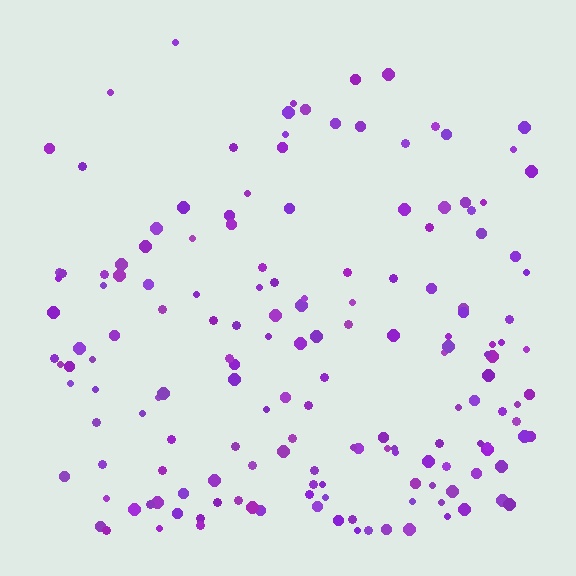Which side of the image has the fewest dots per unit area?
The top.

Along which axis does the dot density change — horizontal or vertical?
Vertical.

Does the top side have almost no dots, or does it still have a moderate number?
Still a moderate number, just noticeably fewer than the bottom.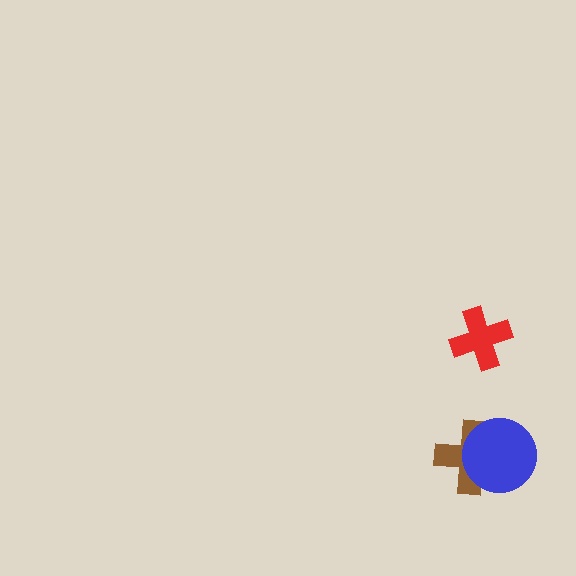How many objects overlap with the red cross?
0 objects overlap with the red cross.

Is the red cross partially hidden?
No, no other shape covers it.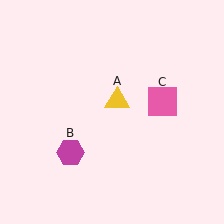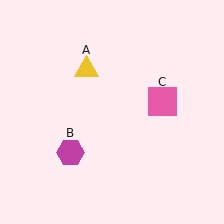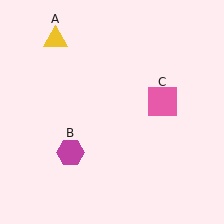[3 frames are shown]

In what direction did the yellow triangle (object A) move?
The yellow triangle (object A) moved up and to the left.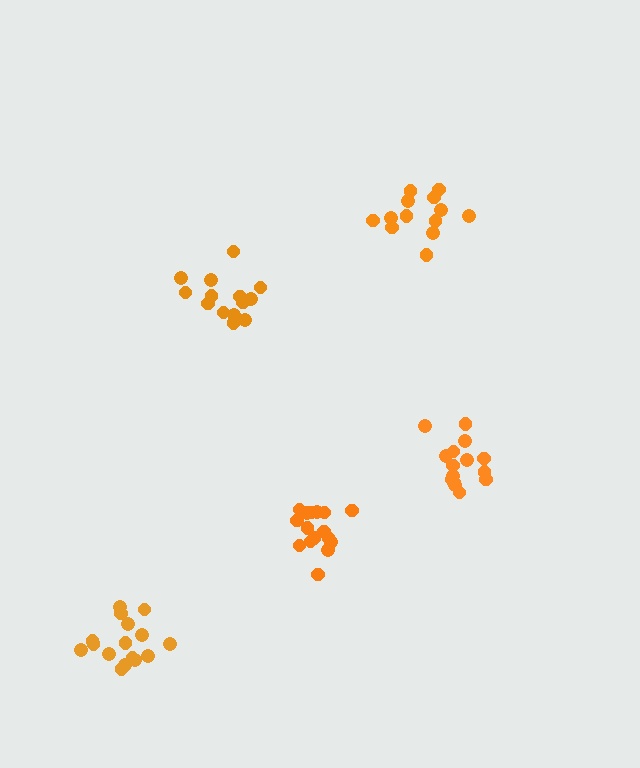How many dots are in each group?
Group 1: 14 dots, Group 2: 16 dots, Group 3: 16 dots, Group 4: 13 dots, Group 5: 16 dots (75 total).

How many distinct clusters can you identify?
There are 5 distinct clusters.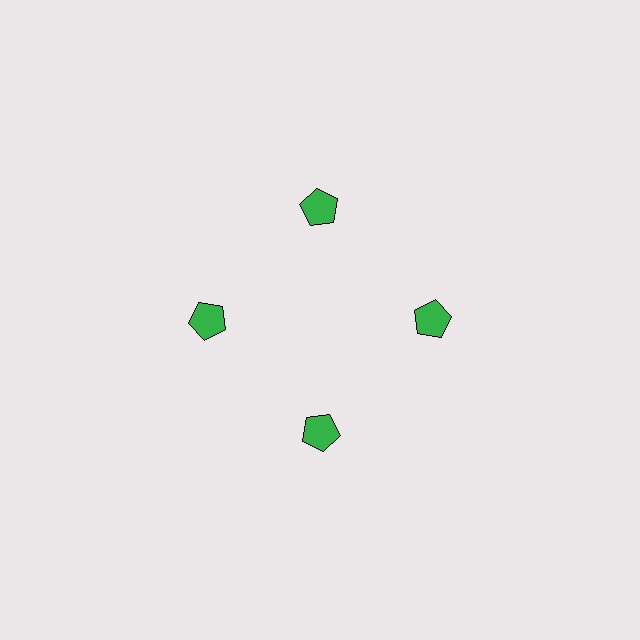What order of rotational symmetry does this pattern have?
This pattern has 4-fold rotational symmetry.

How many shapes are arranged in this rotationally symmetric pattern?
There are 4 shapes, arranged in 4 groups of 1.